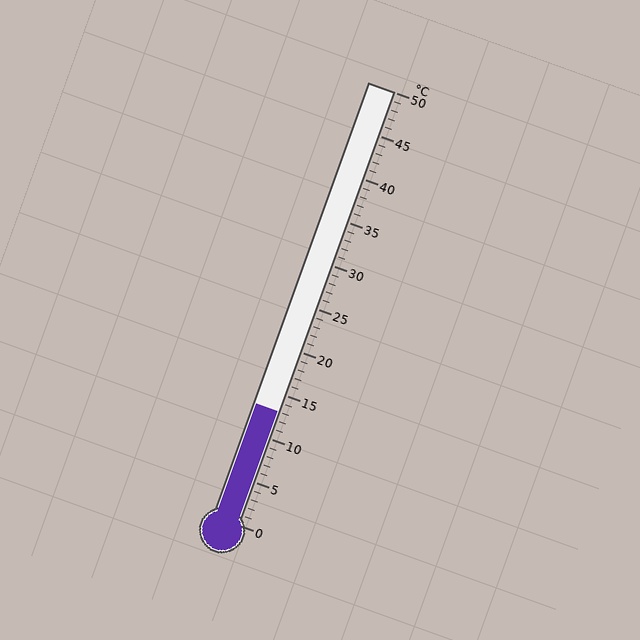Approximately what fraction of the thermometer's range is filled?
The thermometer is filled to approximately 25% of its range.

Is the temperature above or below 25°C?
The temperature is below 25°C.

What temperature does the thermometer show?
The thermometer shows approximately 13°C.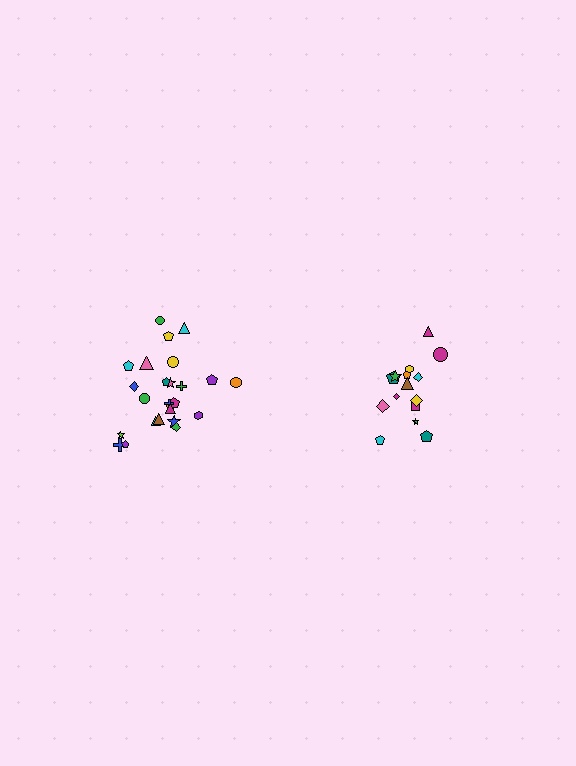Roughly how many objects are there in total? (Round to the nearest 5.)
Roughly 40 objects in total.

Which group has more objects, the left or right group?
The left group.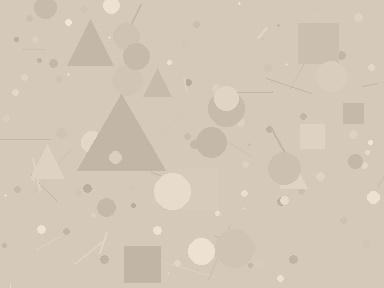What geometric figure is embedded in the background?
A triangle is embedded in the background.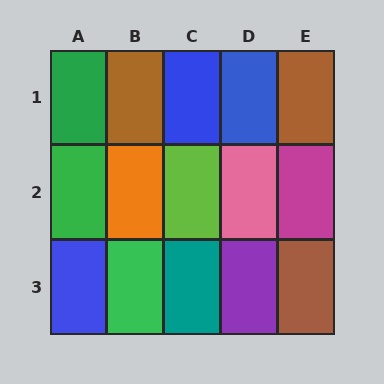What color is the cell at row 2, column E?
Magenta.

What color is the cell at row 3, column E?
Brown.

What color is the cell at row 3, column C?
Teal.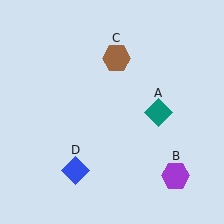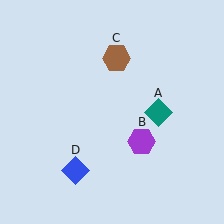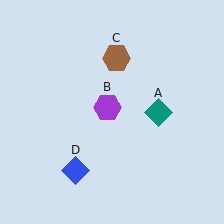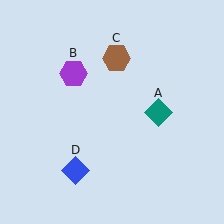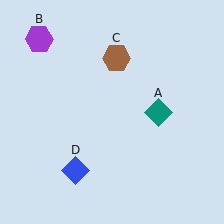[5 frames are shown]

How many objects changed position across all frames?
1 object changed position: purple hexagon (object B).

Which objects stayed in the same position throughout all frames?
Teal diamond (object A) and brown hexagon (object C) and blue diamond (object D) remained stationary.